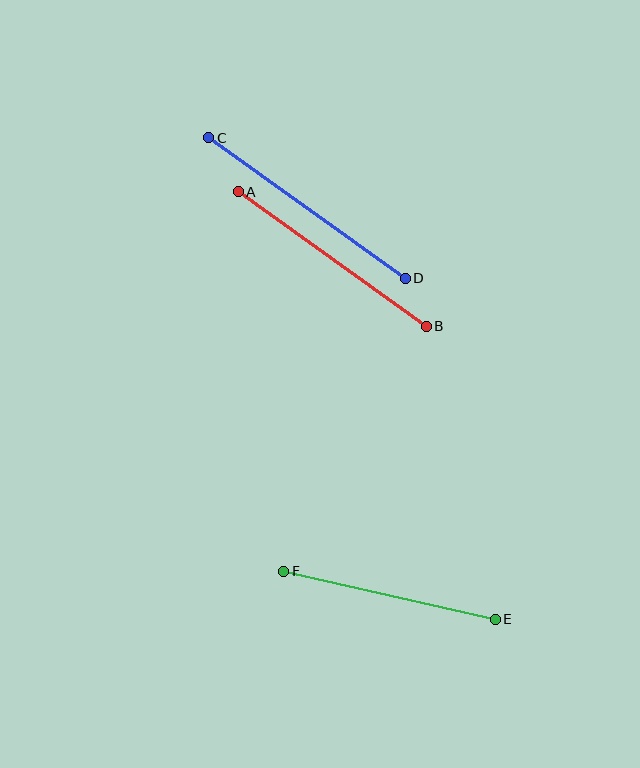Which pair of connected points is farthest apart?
Points C and D are farthest apart.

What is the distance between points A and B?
The distance is approximately 231 pixels.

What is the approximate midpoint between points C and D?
The midpoint is at approximately (307, 208) pixels.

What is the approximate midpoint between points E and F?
The midpoint is at approximately (390, 595) pixels.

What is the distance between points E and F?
The distance is approximately 217 pixels.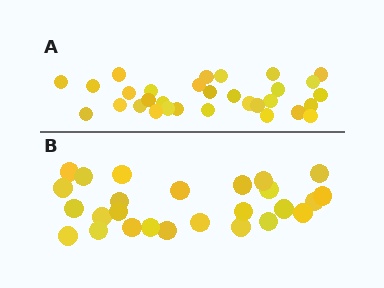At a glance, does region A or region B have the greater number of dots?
Region A (the top region) has more dots.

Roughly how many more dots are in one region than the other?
Region A has about 5 more dots than region B.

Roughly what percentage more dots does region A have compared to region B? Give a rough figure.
About 20% more.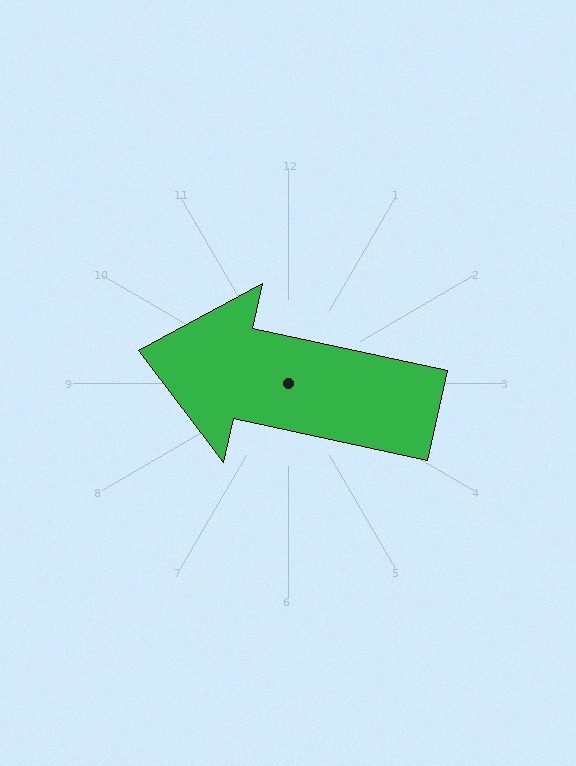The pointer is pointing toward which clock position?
Roughly 9 o'clock.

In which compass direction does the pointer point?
West.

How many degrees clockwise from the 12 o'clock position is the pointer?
Approximately 282 degrees.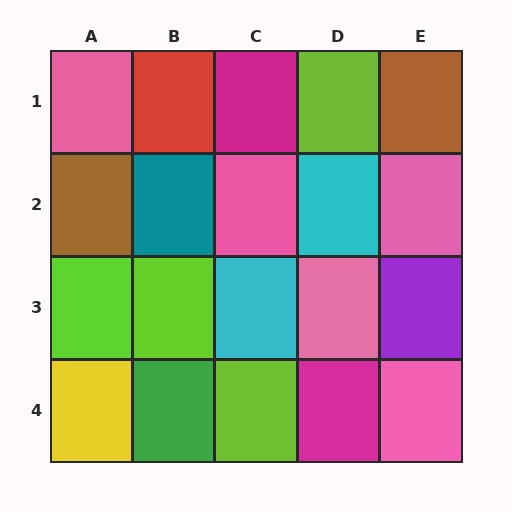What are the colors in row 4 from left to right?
Yellow, green, lime, magenta, pink.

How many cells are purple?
1 cell is purple.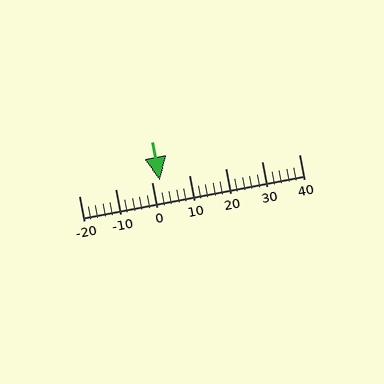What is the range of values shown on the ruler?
The ruler shows values from -20 to 40.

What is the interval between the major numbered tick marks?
The major tick marks are spaced 10 units apart.